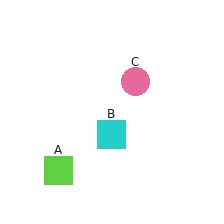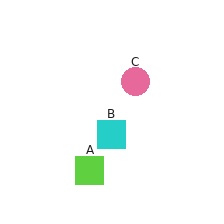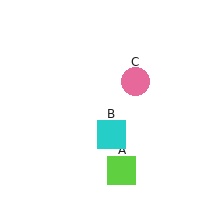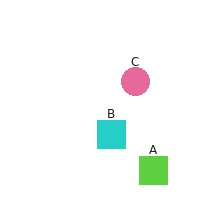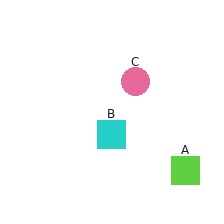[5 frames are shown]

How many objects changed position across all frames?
1 object changed position: lime square (object A).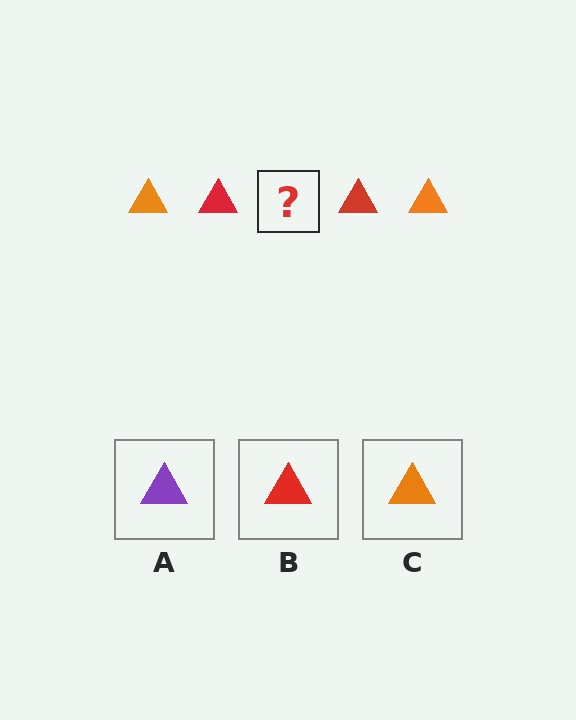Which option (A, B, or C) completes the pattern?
C.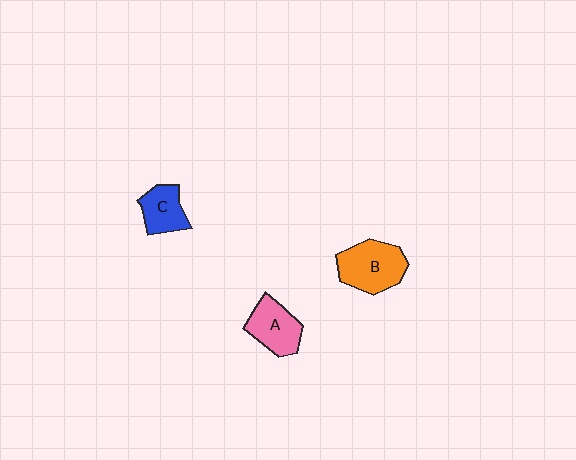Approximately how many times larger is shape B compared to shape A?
Approximately 1.3 times.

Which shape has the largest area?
Shape B (orange).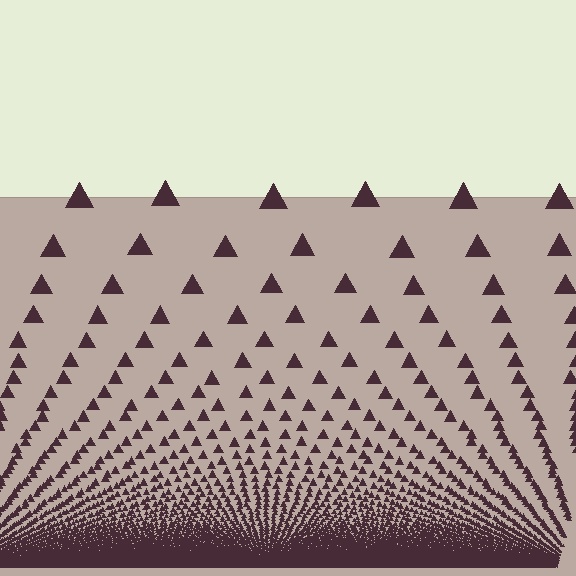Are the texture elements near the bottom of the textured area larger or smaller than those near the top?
Smaller. The gradient is inverted — elements near the bottom are smaller and denser.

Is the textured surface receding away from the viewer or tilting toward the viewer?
The surface appears to tilt toward the viewer. Texture elements get larger and sparser toward the top.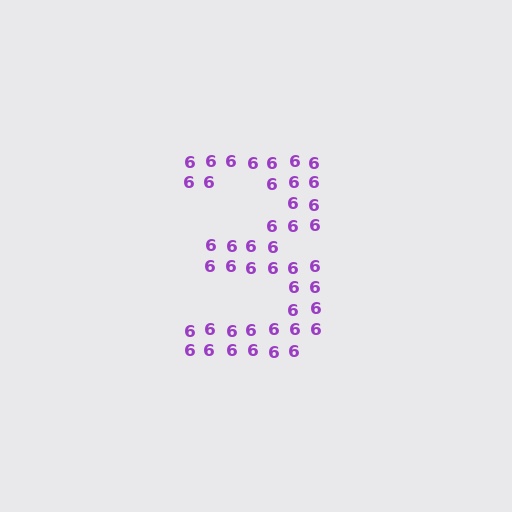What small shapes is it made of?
It is made of small digit 6's.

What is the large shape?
The large shape is the digit 3.